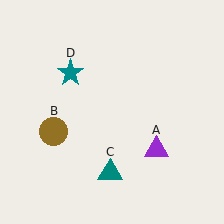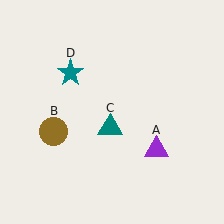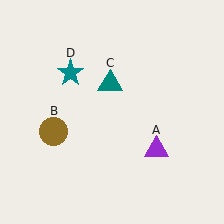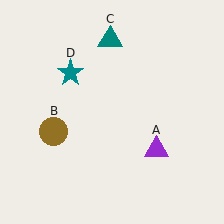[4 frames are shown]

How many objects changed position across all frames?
1 object changed position: teal triangle (object C).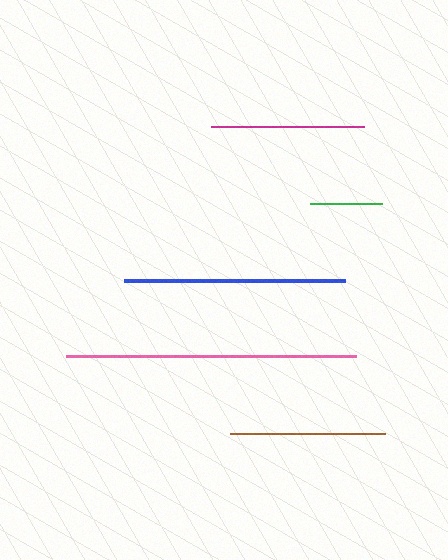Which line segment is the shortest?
The green line is the shortest at approximately 72 pixels.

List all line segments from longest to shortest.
From longest to shortest: pink, blue, brown, magenta, green.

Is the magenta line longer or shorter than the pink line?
The pink line is longer than the magenta line.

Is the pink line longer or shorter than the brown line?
The pink line is longer than the brown line.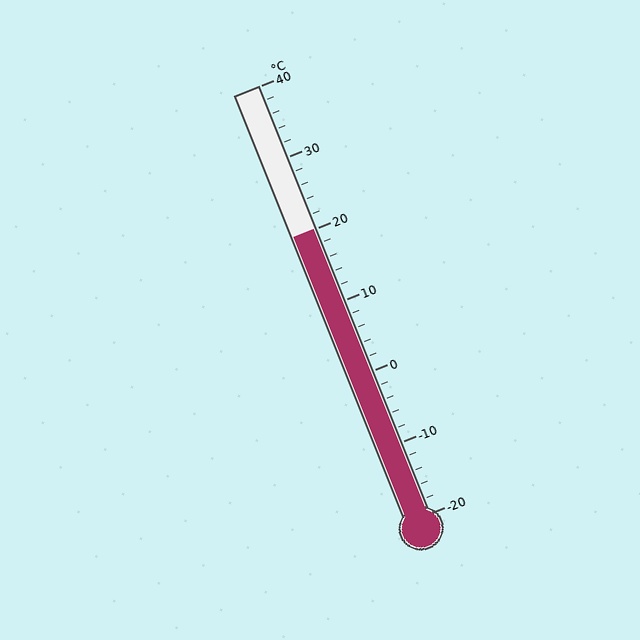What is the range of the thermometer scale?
The thermometer scale ranges from -20°C to 40°C.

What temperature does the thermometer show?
The thermometer shows approximately 20°C.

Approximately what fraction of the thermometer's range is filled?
The thermometer is filled to approximately 65% of its range.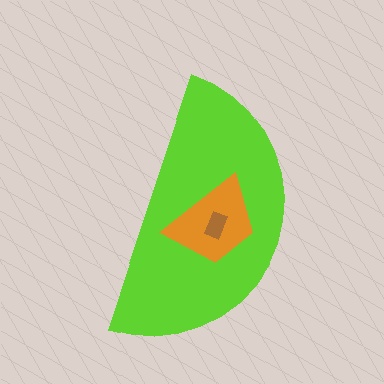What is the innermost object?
The brown rectangle.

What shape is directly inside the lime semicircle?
The orange trapezoid.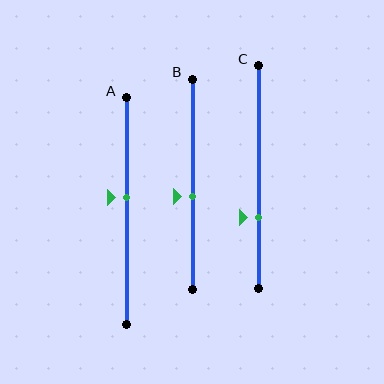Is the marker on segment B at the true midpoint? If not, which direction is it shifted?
No, the marker on segment B is shifted downward by about 6% of the segment length.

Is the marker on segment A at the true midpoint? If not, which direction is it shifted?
No, the marker on segment A is shifted upward by about 6% of the segment length.